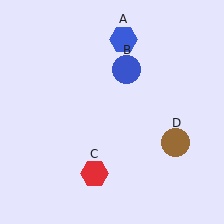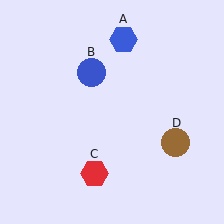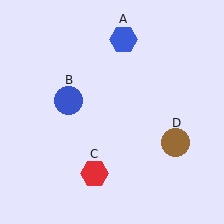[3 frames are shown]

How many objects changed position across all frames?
1 object changed position: blue circle (object B).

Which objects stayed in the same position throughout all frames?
Blue hexagon (object A) and red hexagon (object C) and brown circle (object D) remained stationary.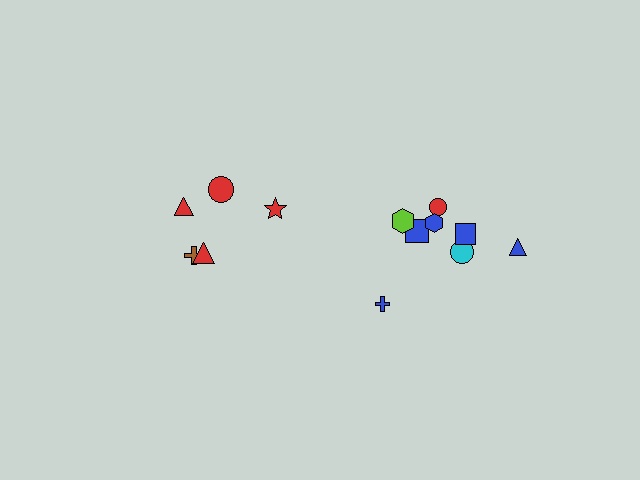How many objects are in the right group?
There are 8 objects.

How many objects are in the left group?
There are 5 objects.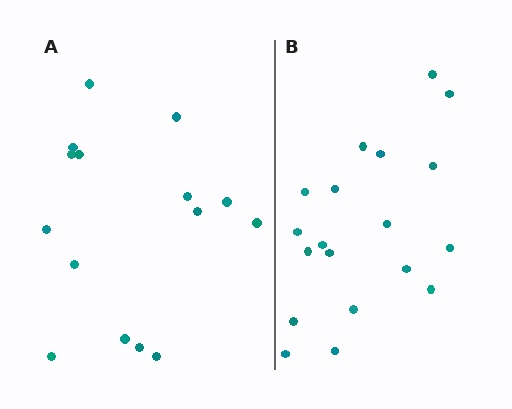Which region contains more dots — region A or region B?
Region B (the right region) has more dots.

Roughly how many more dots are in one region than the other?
Region B has about 4 more dots than region A.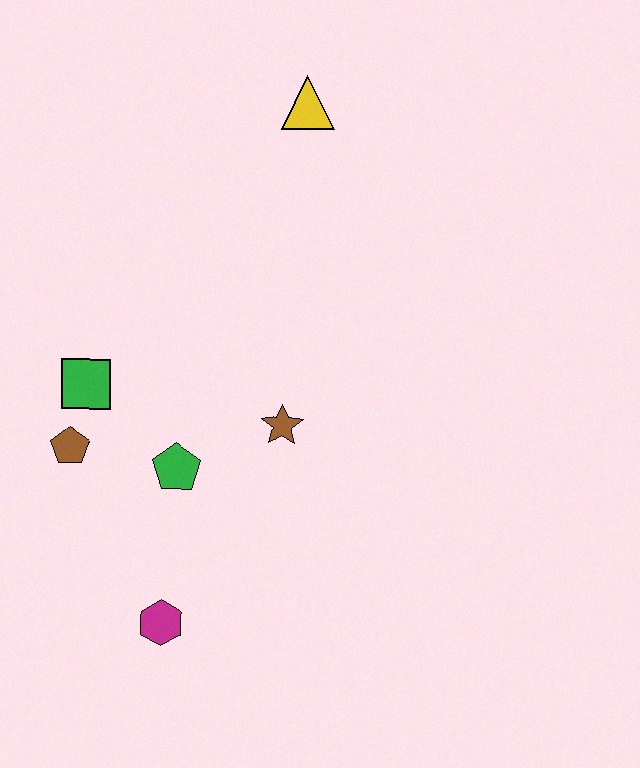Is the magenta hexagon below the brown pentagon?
Yes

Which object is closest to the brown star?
The green pentagon is closest to the brown star.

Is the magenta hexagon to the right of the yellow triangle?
No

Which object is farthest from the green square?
The yellow triangle is farthest from the green square.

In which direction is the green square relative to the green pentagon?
The green square is to the left of the green pentagon.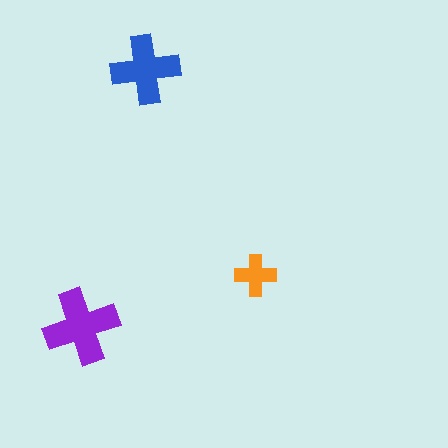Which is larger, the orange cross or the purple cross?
The purple one.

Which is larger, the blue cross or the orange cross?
The blue one.